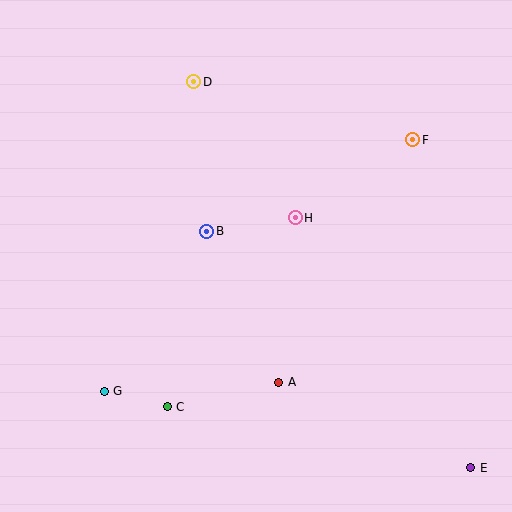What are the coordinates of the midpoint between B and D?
The midpoint between B and D is at (200, 157).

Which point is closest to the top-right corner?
Point F is closest to the top-right corner.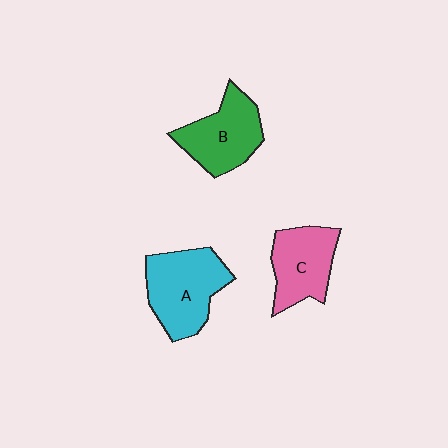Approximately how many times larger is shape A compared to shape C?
Approximately 1.2 times.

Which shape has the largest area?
Shape A (cyan).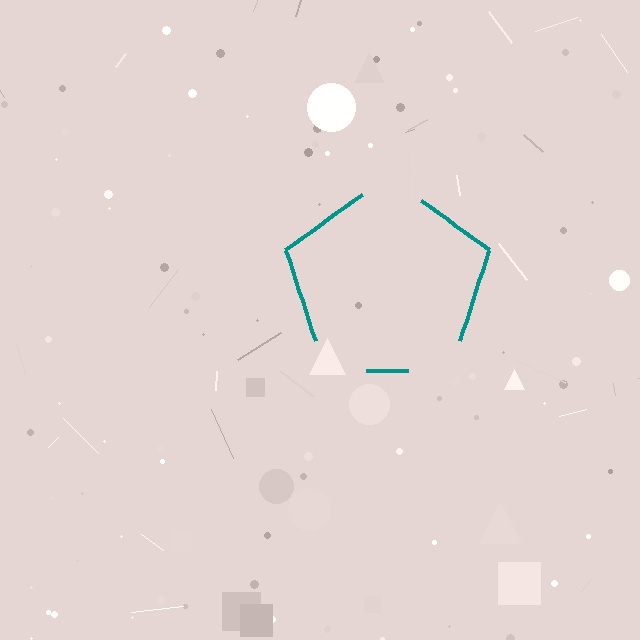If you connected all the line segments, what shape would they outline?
They would outline a pentagon.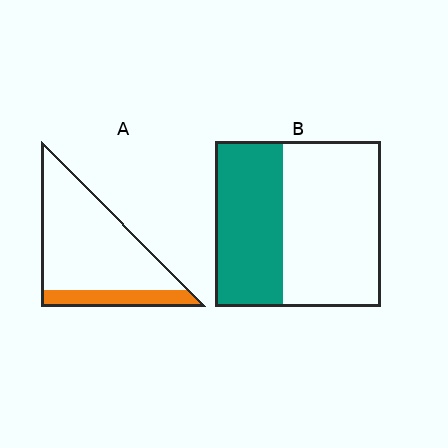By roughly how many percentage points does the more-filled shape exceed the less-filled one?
By roughly 20 percentage points (B over A).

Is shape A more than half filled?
No.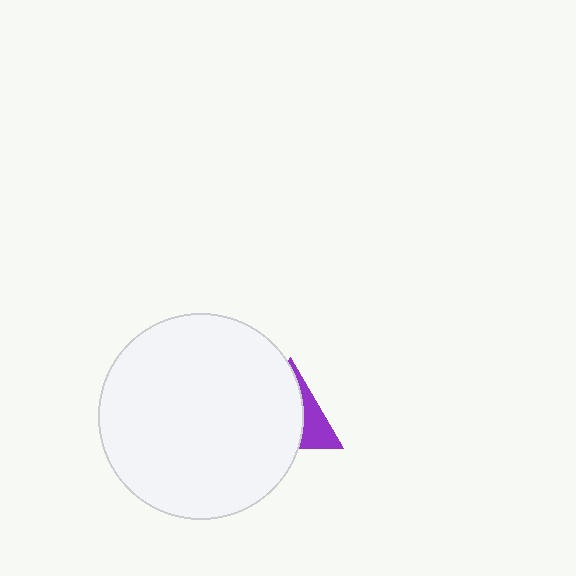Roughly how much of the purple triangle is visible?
A small part of it is visible (roughly 34%).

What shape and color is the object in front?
The object in front is a white circle.